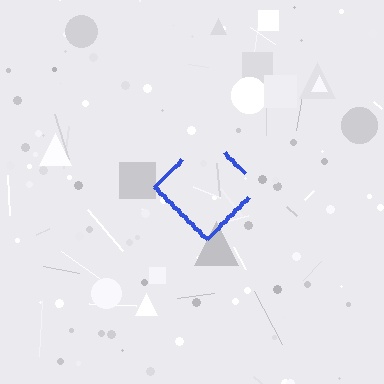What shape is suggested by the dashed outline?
The dashed outline suggests a diamond.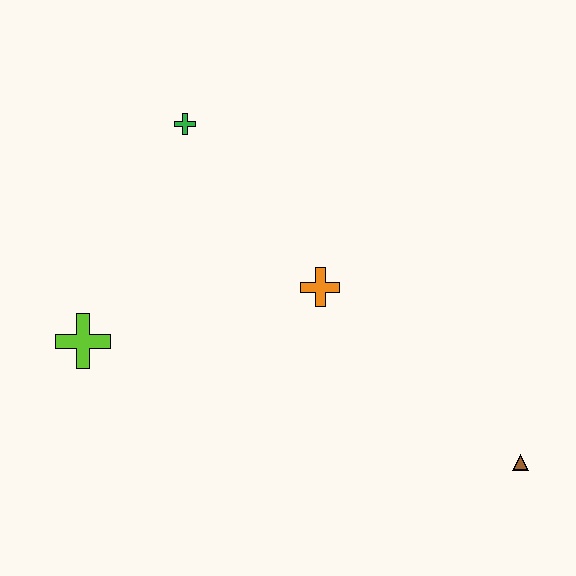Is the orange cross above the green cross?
No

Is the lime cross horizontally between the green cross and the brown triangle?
No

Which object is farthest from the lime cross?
The brown triangle is farthest from the lime cross.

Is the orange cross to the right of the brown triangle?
No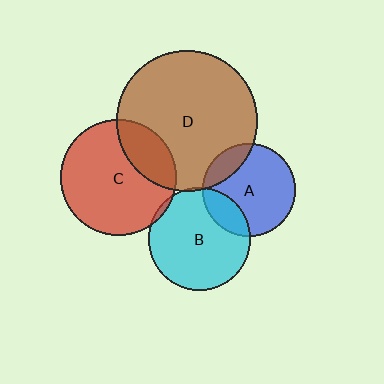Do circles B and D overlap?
Yes.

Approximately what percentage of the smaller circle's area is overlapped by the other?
Approximately 5%.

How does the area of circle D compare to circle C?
Approximately 1.5 times.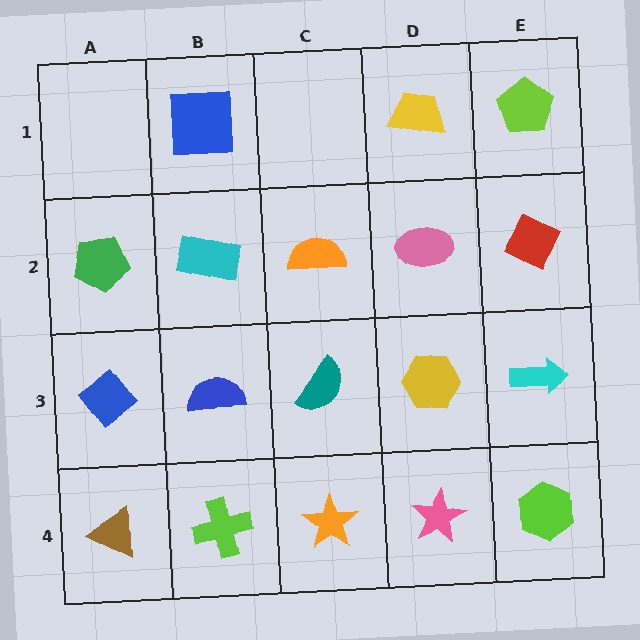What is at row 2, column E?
A red diamond.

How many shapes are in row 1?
3 shapes.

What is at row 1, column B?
A blue square.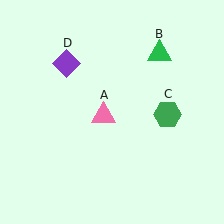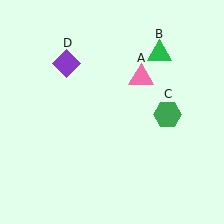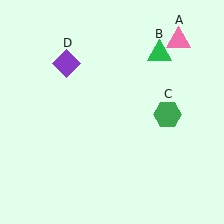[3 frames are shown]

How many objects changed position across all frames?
1 object changed position: pink triangle (object A).